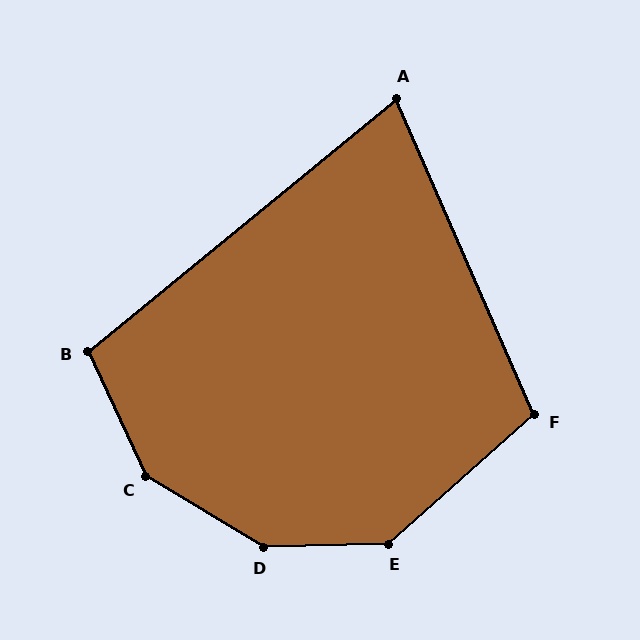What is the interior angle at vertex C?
Approximately 146 degrees (obtuse).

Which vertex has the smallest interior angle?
A, at approximately 74 degrees.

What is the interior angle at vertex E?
Approximately 140 degrees (obtuse).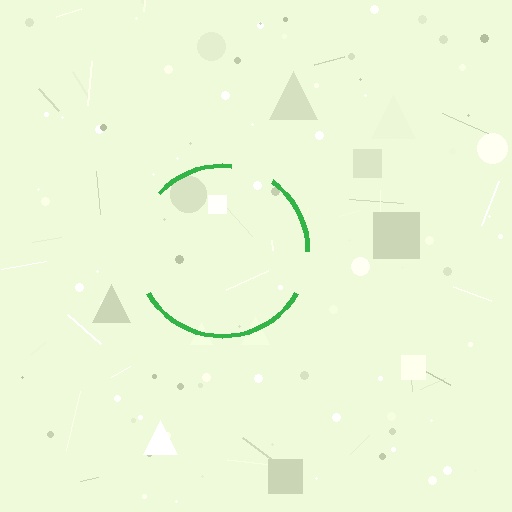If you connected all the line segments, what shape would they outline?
They would outline a circle.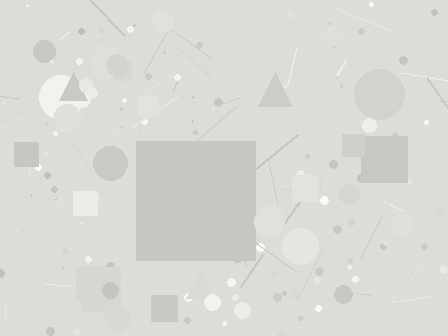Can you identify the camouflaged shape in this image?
The camouflaged shape is a square.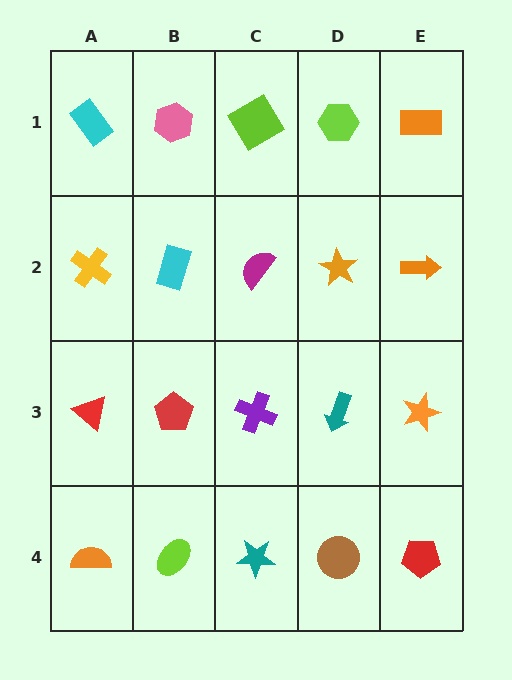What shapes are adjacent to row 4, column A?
A red triangle (row 3, column A), a lime ellipse (row 4, column B).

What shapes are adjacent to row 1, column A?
A yellow cross (row 2, column A), a pink hexagon (row 1, column B).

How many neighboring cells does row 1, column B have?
3.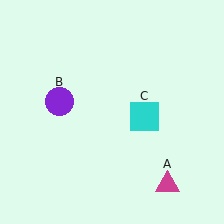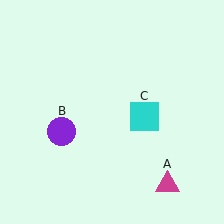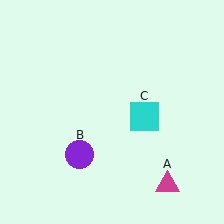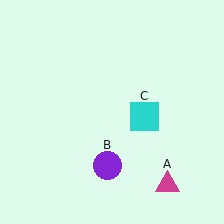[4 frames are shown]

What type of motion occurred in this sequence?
The purple circle (object B) rotated counterclockwise around the center of the scene.